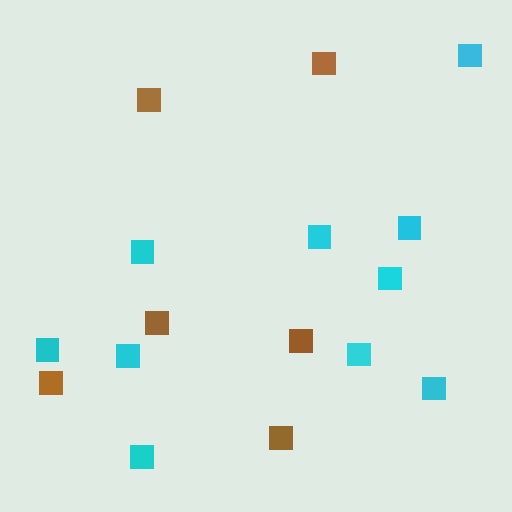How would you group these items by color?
There are 2 groups: one group of cyan squares (10) and one group of brown squares (6).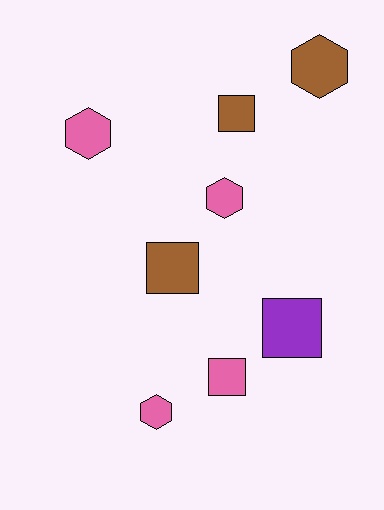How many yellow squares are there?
There are no yellow squares.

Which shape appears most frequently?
Square, with 4 objects.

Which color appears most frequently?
Pink, with 4 objects.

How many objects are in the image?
There are 8 objects.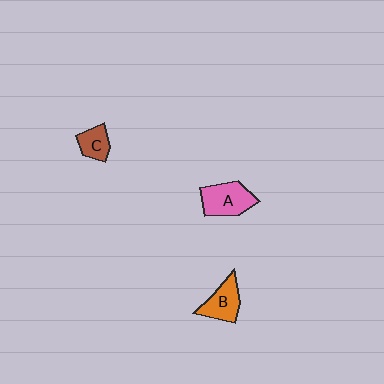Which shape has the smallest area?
Shape C (brown).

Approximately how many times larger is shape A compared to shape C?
Approximately 1.7 times.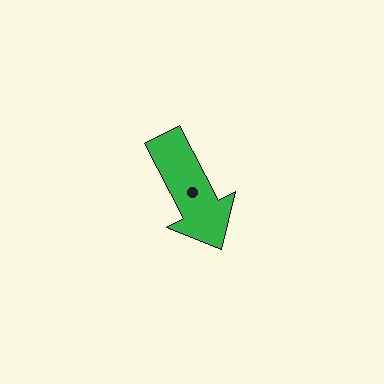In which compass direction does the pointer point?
Southeast.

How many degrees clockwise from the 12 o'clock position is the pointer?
Approximately 153 degrees.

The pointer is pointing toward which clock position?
Roughly 5 o'clock.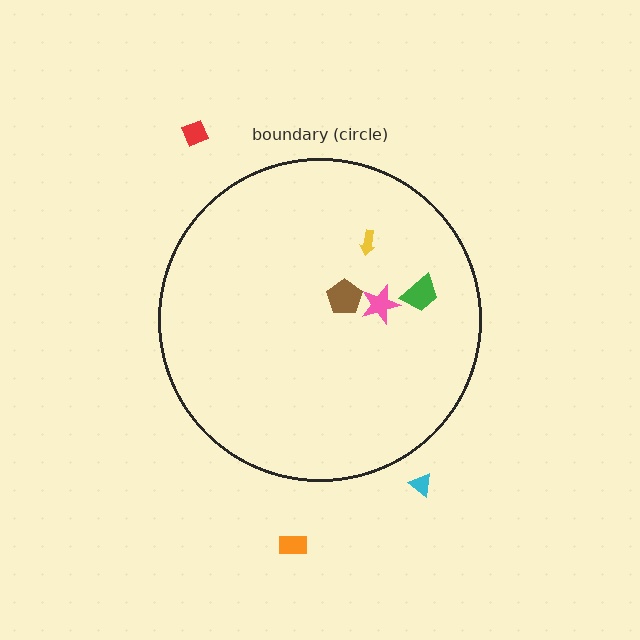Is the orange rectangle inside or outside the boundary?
Outside.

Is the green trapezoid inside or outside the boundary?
Inside.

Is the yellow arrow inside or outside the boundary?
Inside.